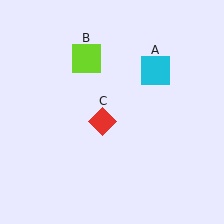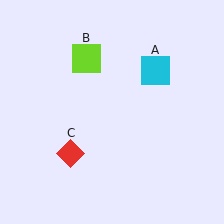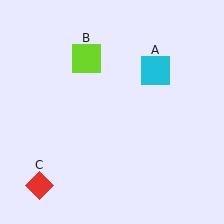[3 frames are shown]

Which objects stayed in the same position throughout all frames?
Cyan square (object A) and lime square (object B) remained stationary.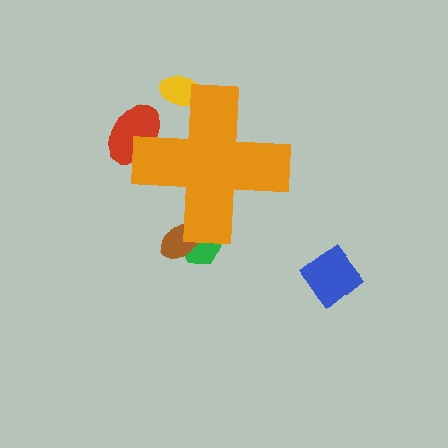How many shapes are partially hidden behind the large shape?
4 shapes are partially hidden.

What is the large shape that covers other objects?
An orange cross.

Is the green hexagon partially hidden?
Yes, the green hexagon is partially hidden behind the orange cross.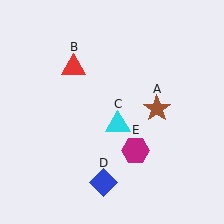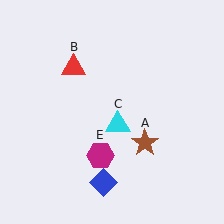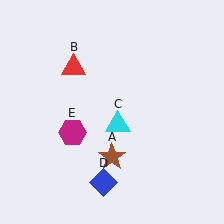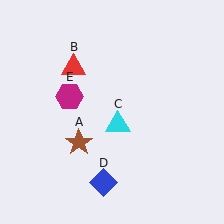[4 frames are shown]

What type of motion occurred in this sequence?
The brown star (object A), magenta hexagon (object E) rotated clockwise around the center of the scene.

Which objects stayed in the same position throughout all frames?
Red triangle (object B) and cyan triangle (object C) and blue diamond (object D) remained stationary.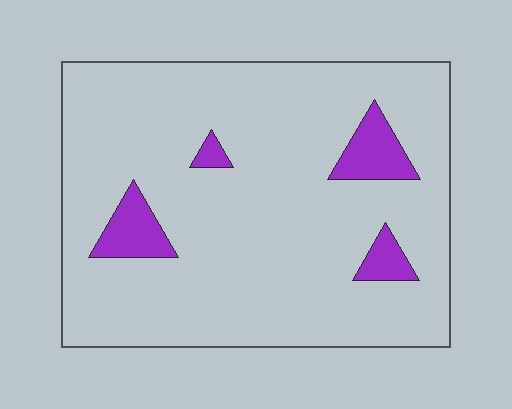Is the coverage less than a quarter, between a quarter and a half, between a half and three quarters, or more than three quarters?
Less than a quarter.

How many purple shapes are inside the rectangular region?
4.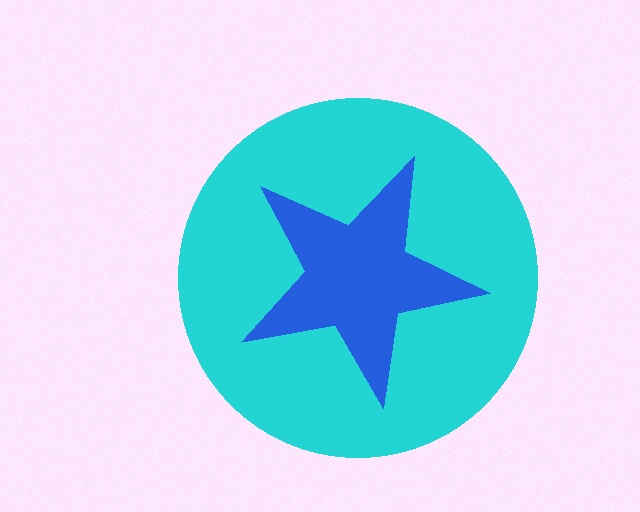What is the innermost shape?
The blue star.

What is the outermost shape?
The cyan circle.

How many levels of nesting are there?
2.